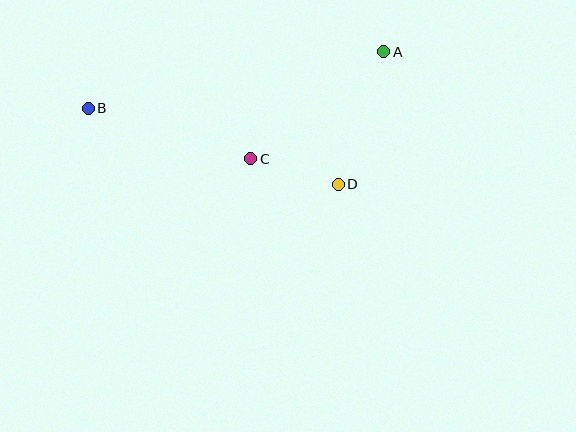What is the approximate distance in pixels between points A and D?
The distance between A and D is approximately 140 pixels.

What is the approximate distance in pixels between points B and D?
The distance between B and D is approximately 261 pixels.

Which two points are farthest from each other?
Points A and B are farthest from each other.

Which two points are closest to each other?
Points C and D are closest to each other.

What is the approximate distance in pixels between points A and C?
The distance between A and C is approximately 171 pixels.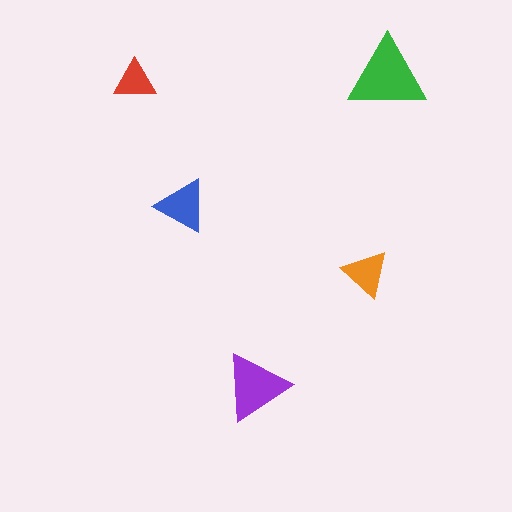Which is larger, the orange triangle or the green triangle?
The green one.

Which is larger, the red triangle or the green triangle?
The green one.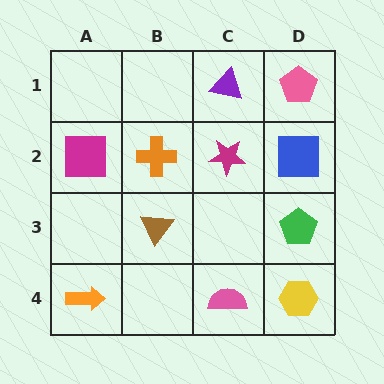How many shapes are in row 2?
4 shapes.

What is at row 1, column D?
A pink pentagon.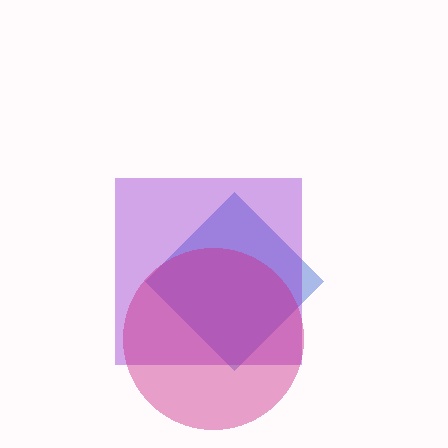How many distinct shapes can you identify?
There are 3 distinct shapes: a blue diamond, a purple square, a magenta circle.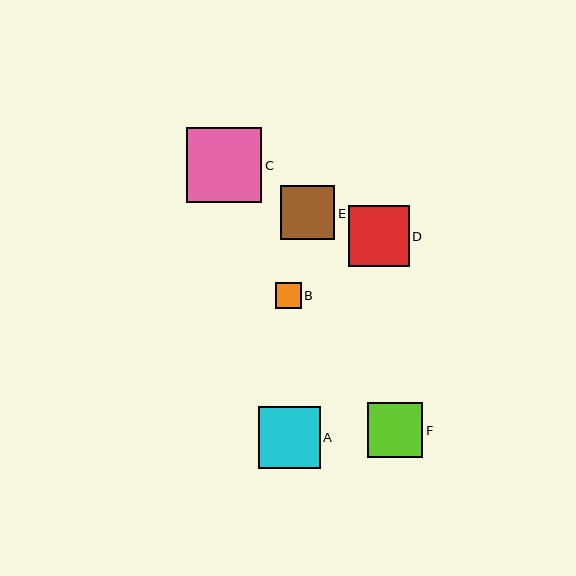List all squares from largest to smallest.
From largest to smallest: C, A, D, F, E, B.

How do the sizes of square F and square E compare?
Square F and square E are approximately the same size.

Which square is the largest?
Square C is the largest with a size of approximately 75 pixels.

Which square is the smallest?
Square B is the smallest with a size of approximately 26 pixels.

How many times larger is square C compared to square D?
Square C is approximately 1.2 times the size of square D.